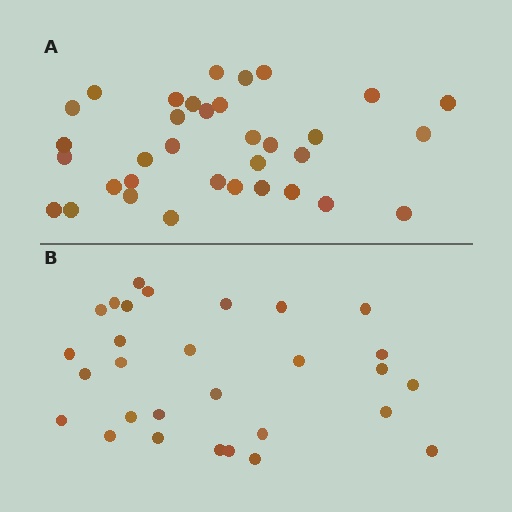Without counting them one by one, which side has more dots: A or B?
Region A (the top region) has more dots.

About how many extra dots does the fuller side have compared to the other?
Region A has about 5 more dots than region B.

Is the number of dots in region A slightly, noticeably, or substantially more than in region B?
Region A has only slightly more — the two regions are fairly close. The ratio is roughly 1.2 to 1.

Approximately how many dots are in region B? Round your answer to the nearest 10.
About 30 dots. (The exact count is 29, which rounds to 30.)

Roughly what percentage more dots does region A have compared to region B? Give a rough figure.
About 15% more.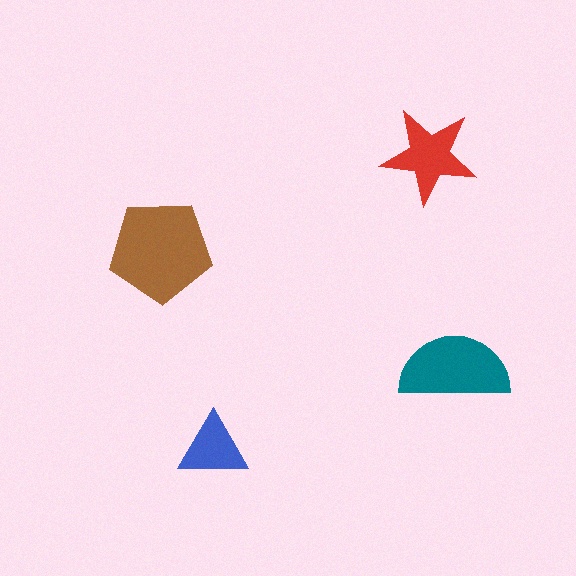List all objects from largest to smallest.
The brown pentagon, the teal semicircle, the red star, the blue triangle.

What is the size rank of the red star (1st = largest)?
3rd.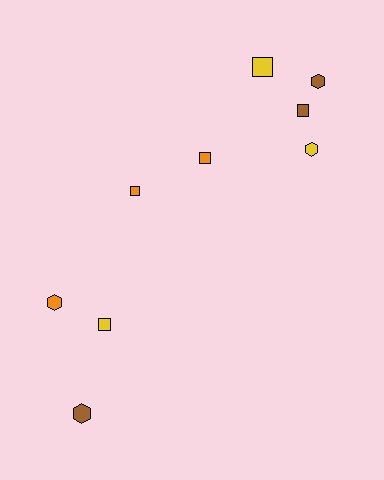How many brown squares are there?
There is 1 brown square.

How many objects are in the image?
There are 9 objects.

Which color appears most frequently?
Yellow, with 3 objects.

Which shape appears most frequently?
Square, with 5 objects.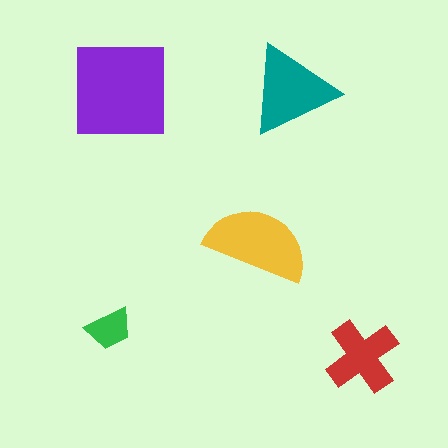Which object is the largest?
The purple square.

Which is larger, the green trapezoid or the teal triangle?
The teal triangle.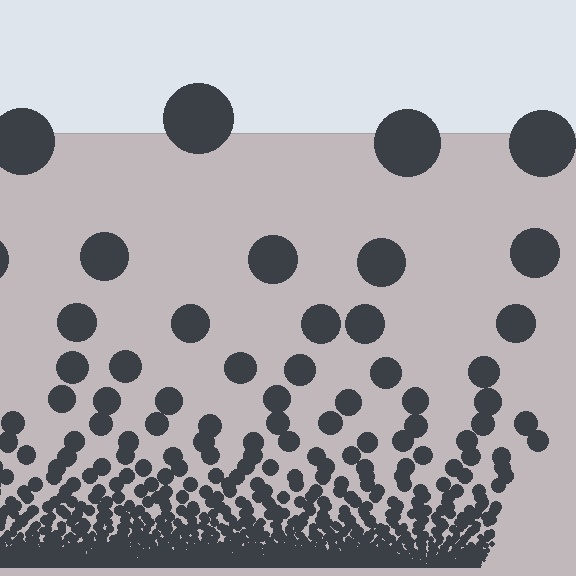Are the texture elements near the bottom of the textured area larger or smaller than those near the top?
Smaller. The gradient is inverted — elements near the bottom are smaller and denser.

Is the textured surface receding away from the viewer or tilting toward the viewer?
The surface appears to tilt toward the viewer. Texture elements get larger and sparser toward the top.